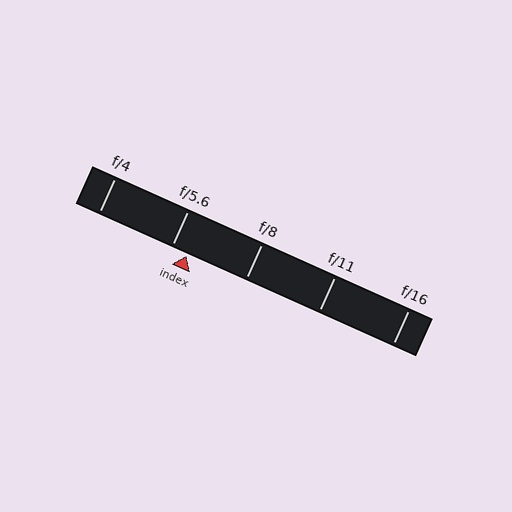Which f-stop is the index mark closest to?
The index mark is closest to f/5.6.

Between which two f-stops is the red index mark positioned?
The index mark is between f/5.6 and f/8.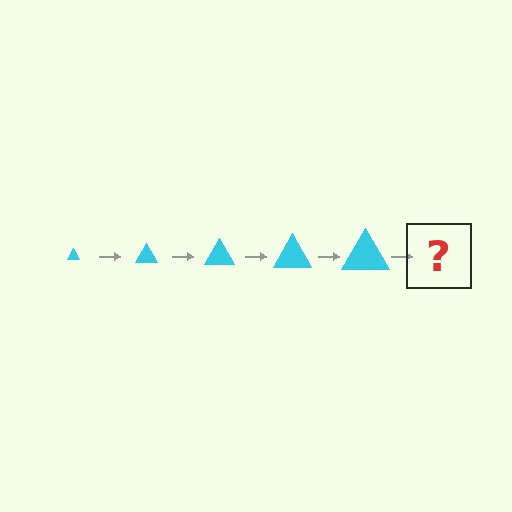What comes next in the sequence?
The next element should be a cyan triangle, larger than the previous one.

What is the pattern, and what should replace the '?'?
The pattern is that the triangle gets progressively larger each step. The '?' should be a cyan triangle, larger than the previous one.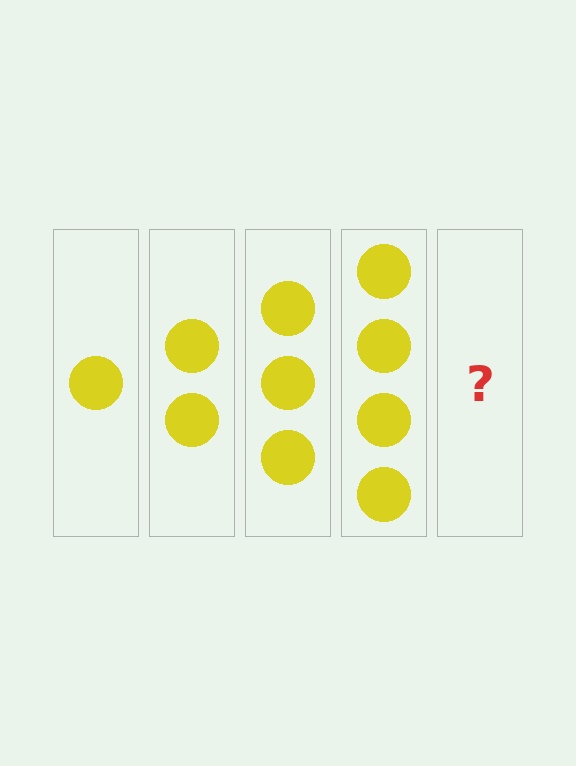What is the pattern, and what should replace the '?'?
The pattern is that each step adds one more circle. The '?' should be 5 circles.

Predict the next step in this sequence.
The next step is 5 circles.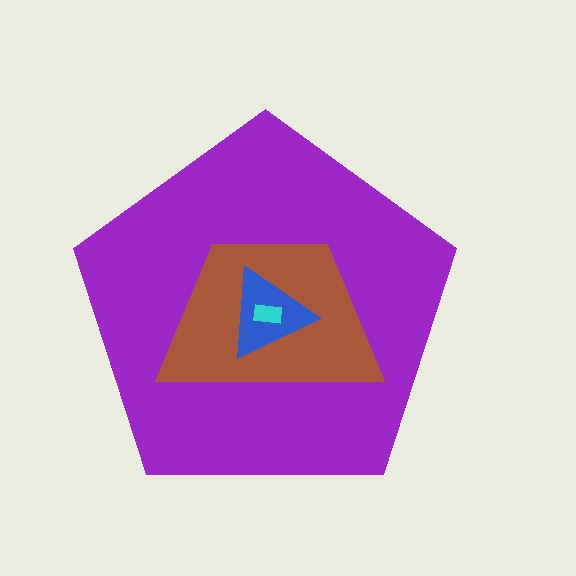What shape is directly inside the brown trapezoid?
The blue triangle.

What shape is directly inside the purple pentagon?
The brown trapezoid.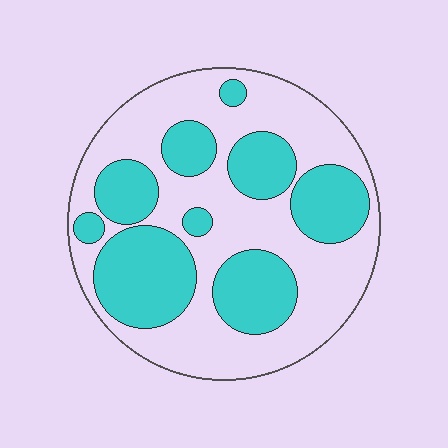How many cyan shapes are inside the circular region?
9.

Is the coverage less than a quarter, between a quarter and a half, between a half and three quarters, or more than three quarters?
Between a quarter and a half.